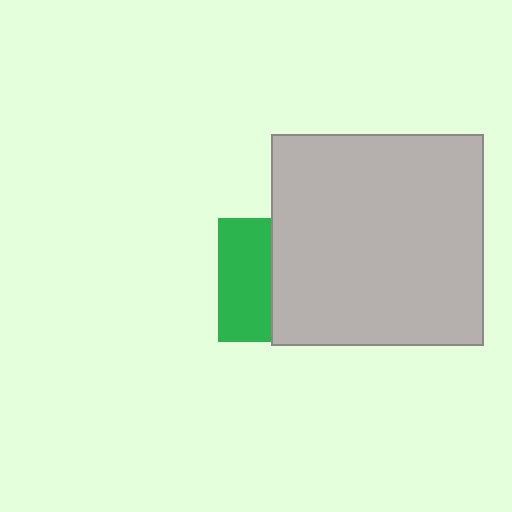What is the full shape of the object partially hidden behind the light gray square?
The partially hidden object is a green square.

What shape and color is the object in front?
The object in front is a light gray square.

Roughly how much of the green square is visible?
A small part of it is visible (roughly 44%).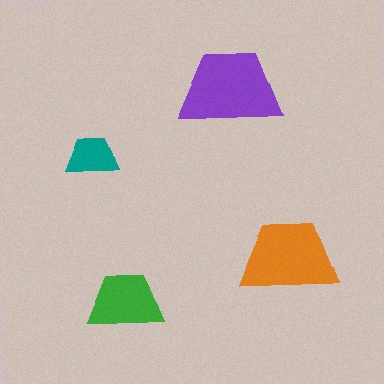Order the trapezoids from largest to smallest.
the purple one, the orange one, the green one, the teal one.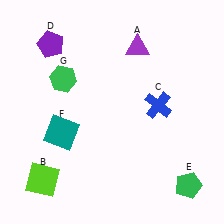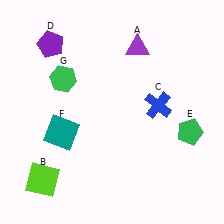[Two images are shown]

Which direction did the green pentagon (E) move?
The green pentagon (E) moved up.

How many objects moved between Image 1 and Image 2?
1 object moved between the two images.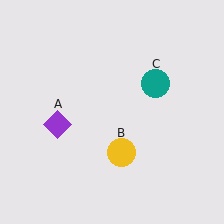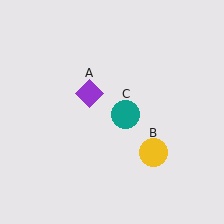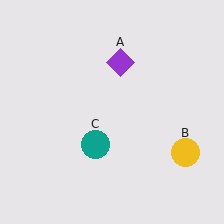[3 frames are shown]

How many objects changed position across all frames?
3 objects changed position: purple diamond (object A), yellow circle (object B), teal circle (object C).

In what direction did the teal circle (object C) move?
The teal circle (object C) moved down and to the left.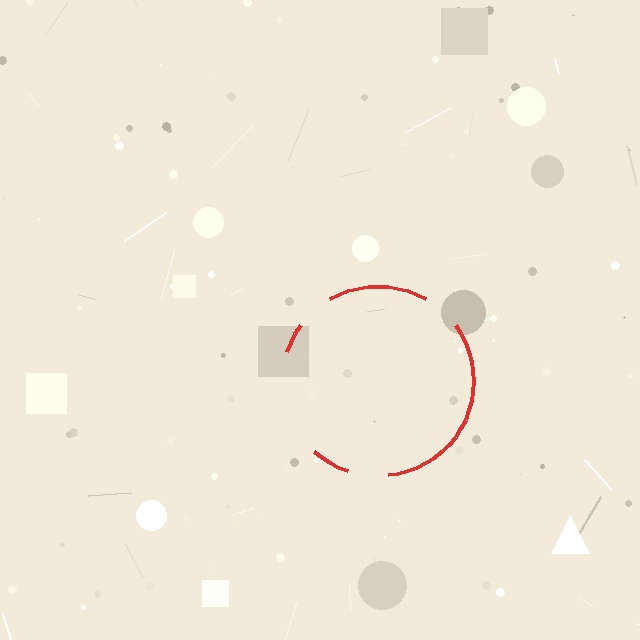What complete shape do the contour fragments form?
The contour fragments form a circle.